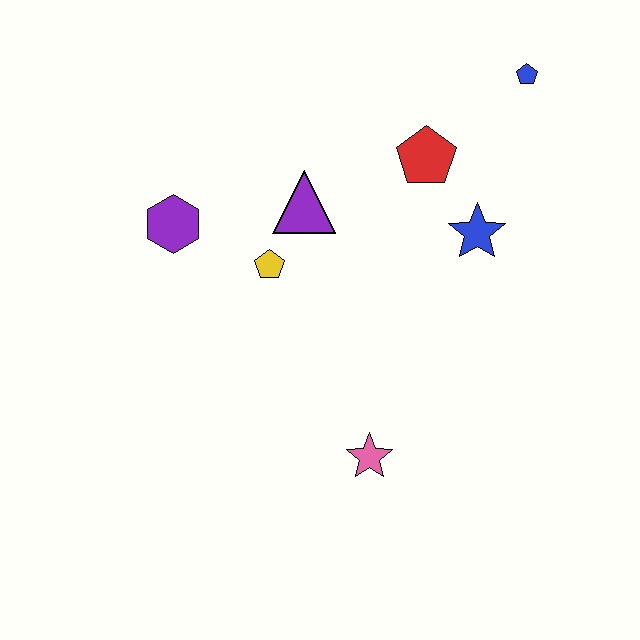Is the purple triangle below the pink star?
No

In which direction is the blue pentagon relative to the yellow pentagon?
The blue pentagon is to the right of the yellow pentagon.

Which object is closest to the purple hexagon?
The yellow pentagon is closest to the purple hexagon.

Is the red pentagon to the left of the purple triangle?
No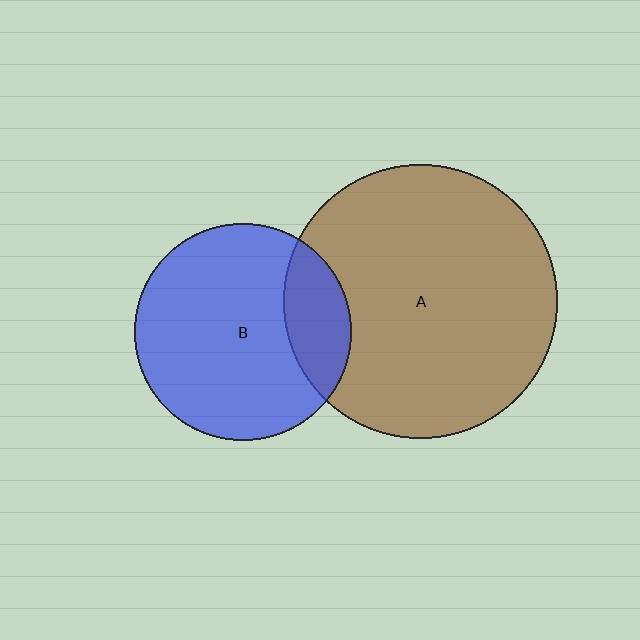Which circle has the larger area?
Circle A (brown).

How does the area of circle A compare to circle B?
Approximately 1.6 times.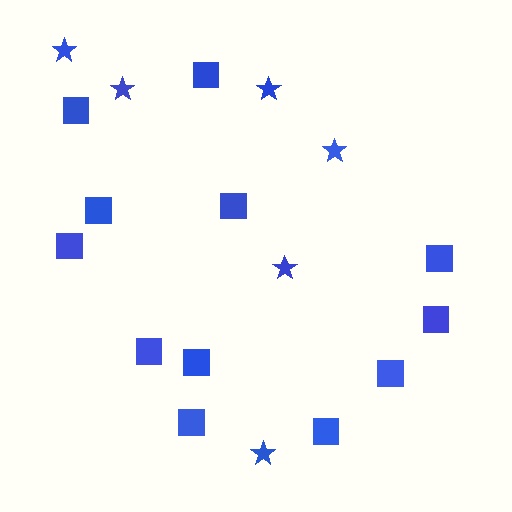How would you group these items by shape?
There are 2 groups: one group of squares (12) and one group of stars (6).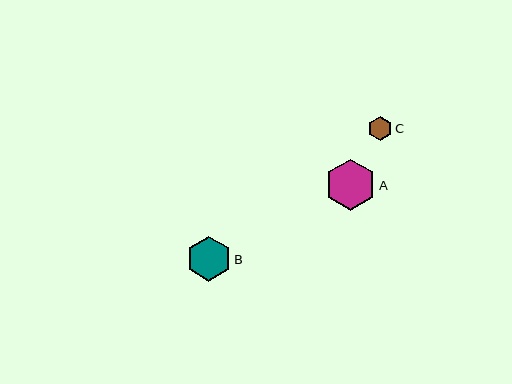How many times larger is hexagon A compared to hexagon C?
Hexagon A is approximately 2.1 times the size of hexagon C.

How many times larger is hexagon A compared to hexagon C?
Hexagon A is approximately 2.1 times the size of hexagon C.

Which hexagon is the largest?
Hexagon A is the largest with a size of approximately 51 pixels.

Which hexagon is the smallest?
Hexagon C is the smallest with a size of approximately 24 pixels.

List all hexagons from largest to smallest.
From largest to smallest: A, B, C.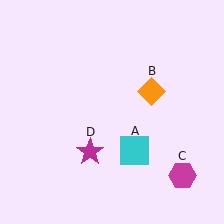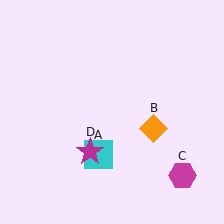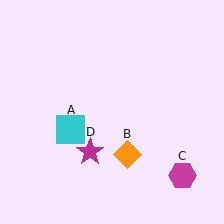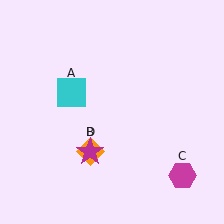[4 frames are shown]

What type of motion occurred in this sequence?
The cyan square (object A), orange diamond (object B) rotated clockwise around the center of the scene.